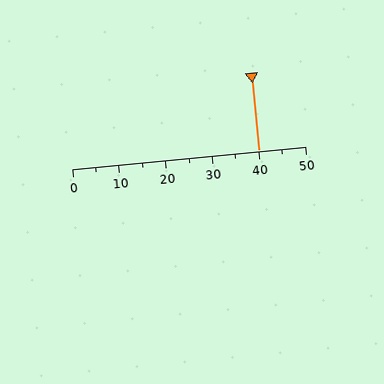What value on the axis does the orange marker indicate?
The marker indicates approximately 40.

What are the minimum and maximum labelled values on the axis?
The axis runs from 0 to 50.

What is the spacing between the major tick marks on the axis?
The major ticks are spaced 10 apart.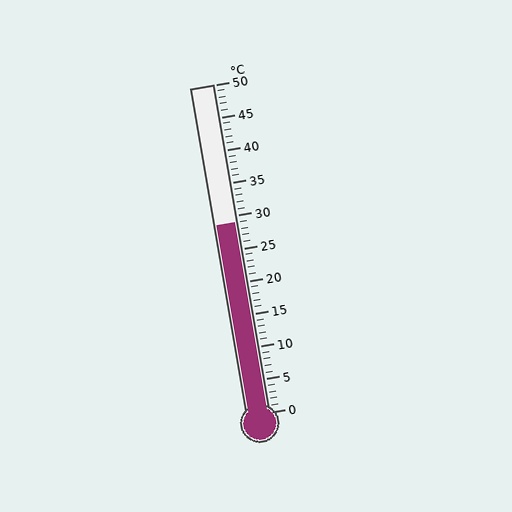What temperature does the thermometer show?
The thermometer shows approximately 29°C.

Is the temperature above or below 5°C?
The temperature is above 5°C.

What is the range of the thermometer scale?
The thermometer scale ranges from 0°C to 50°C.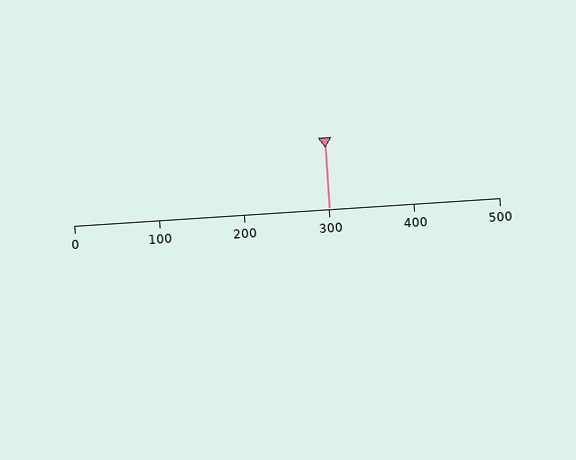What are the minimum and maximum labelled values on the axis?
The axis runs from 0 to 500.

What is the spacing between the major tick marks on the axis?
The major ticks are spaced 100 apart.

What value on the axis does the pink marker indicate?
The marker indicates approximately 300.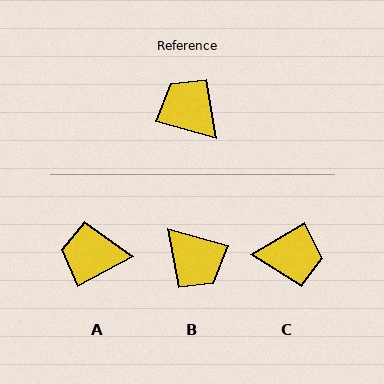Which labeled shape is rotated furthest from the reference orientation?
B, about 180 degrees away.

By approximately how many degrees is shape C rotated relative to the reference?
Approximately 133 degrees clockwise.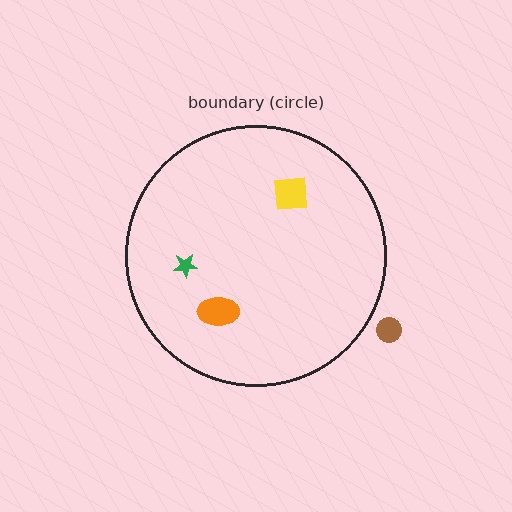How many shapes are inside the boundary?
3 inside, 1 outside.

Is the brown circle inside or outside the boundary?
Outside.